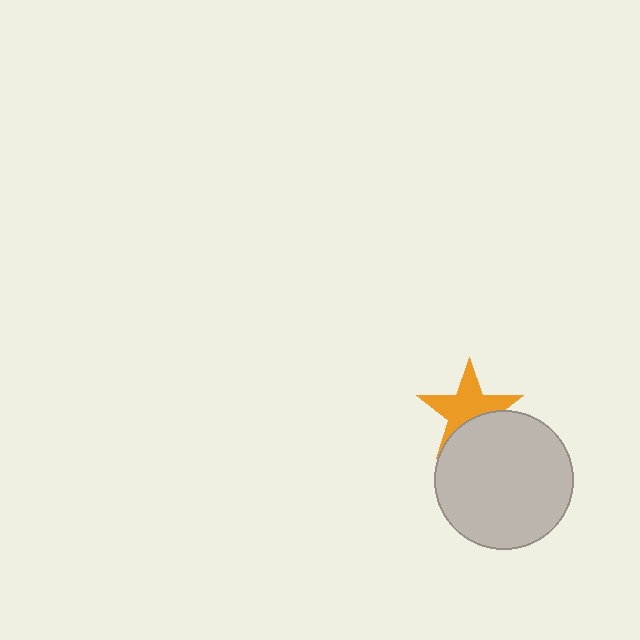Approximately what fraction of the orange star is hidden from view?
Roughly 35% of the orange star is hidden behind the light gray circle.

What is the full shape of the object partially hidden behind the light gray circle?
The partially hidden object is an orange star.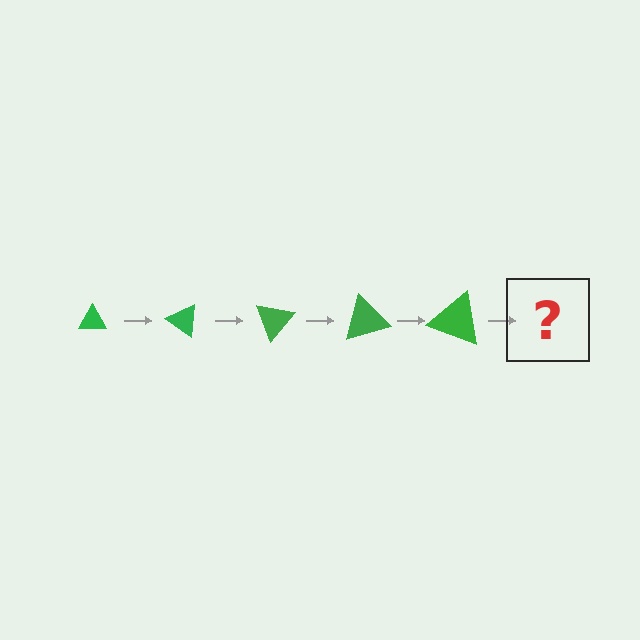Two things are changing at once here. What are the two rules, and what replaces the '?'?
The two rules are that the triangle grows larger each step and it rotates 35 degrees each step. The '?' should be a triangle, larger than the previous one and rotated 175 degrees from the start.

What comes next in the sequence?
The next element should be a triangle, larger than the previous one and rotated 175 degrees from the start.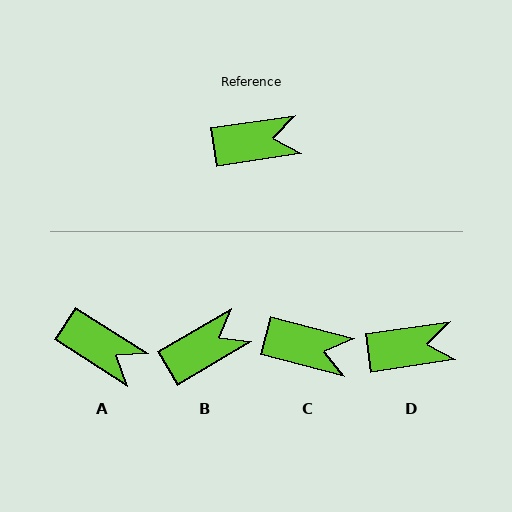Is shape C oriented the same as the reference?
No, it is off by about 23 degrees.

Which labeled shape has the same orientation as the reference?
D.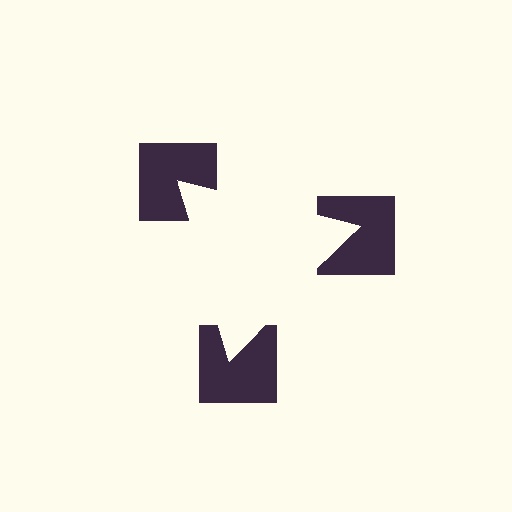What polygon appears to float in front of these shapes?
An illusory triangle — its edges are inferred from the aligned wedge cuts in the notched squares, not physically drawn.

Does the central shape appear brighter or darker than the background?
It typically appears slightly brighter than the background, even though no actual brightness change is drawn.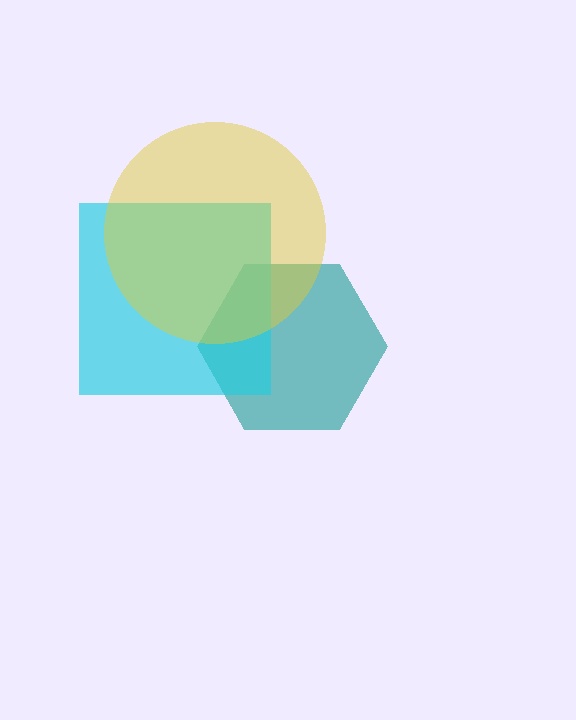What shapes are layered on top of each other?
The layered shapes are: a teal hexagon, a cyan square, a yellow circle.